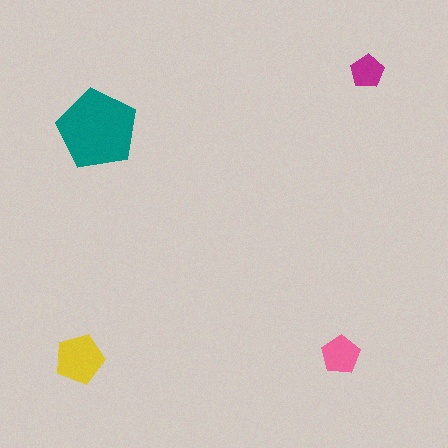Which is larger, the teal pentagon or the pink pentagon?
The teal one.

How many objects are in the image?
There are 4 objects in the image.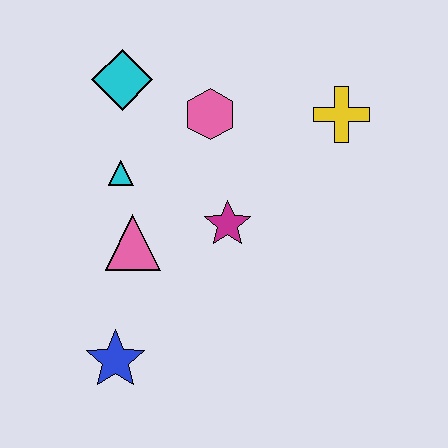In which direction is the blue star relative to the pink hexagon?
The blue star is below the pink hexagon.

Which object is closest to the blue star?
The pink triangle is closest to the blue star.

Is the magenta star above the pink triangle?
Yes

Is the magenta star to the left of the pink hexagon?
No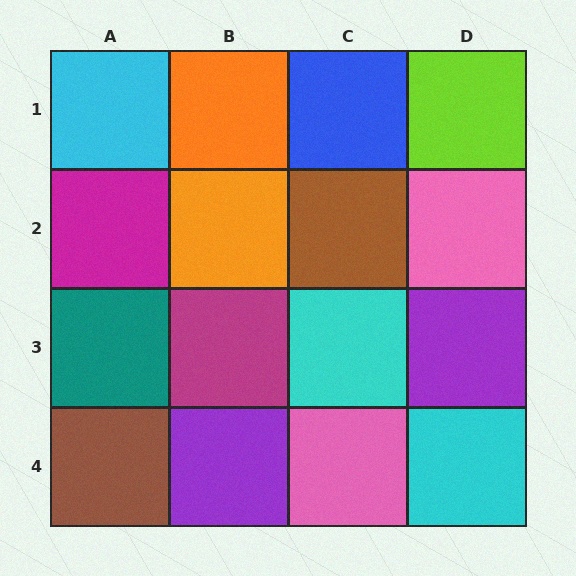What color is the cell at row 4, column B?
Purple.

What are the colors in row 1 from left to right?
Cyan, orange, blue, lime.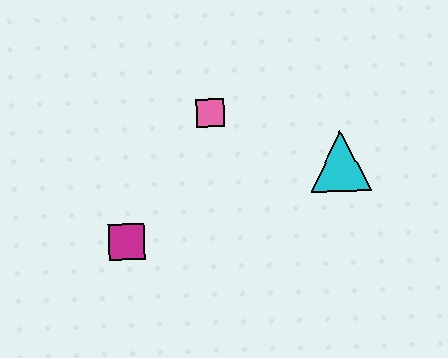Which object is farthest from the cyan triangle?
The magenta square is farthest from the cyan triangle.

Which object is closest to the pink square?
The cyan triangle is closest to the pink square.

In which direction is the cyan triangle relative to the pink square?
The cyan triangle is to the right of the pink square.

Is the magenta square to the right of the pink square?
No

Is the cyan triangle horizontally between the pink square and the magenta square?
No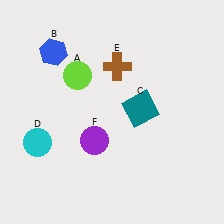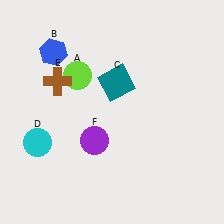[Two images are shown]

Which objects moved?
The objects that moved are: the teal square (C), the brown cross (E).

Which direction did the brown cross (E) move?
The brown cross (E) moved left.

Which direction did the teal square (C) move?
The teal square (C) moved up.